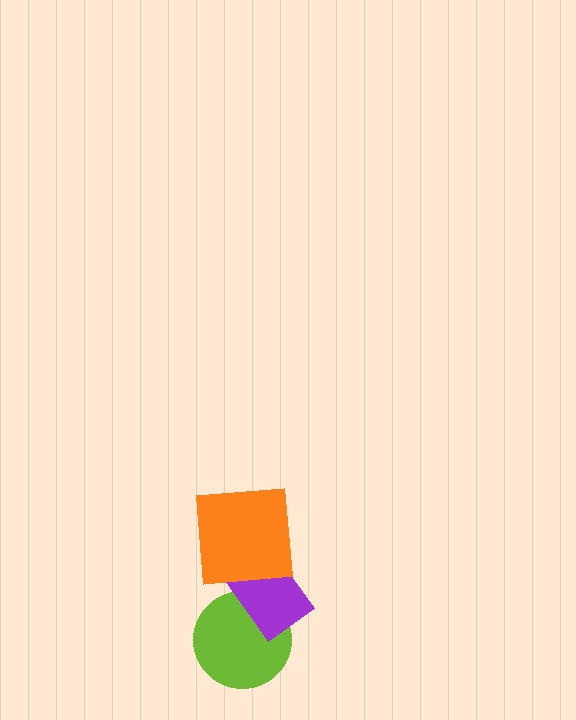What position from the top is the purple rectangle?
The purple rectangle is 2nd from the top.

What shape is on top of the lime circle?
The purple rectangle is on top of the lime circle.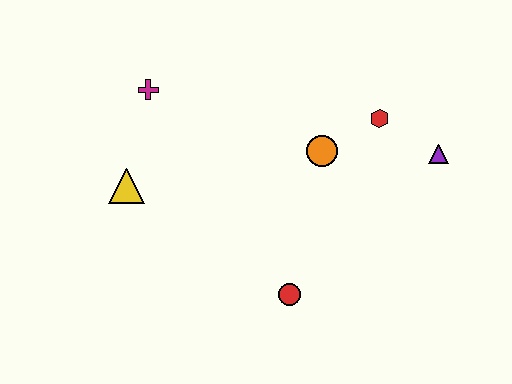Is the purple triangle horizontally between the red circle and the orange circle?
No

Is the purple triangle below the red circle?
No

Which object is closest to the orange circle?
The red hexagon is closest to the orange circle.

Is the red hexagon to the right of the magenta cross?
Yes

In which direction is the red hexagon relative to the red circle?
The red hexagon is above the red circle.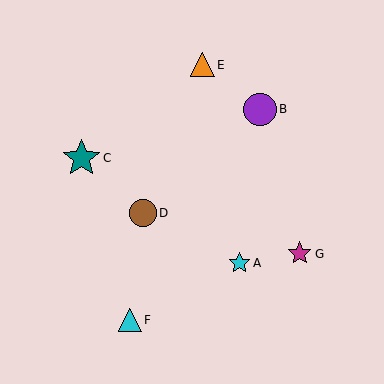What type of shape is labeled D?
Shape D is a brown circle.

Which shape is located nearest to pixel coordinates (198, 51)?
The orange triangle (labeled E) at (202, 65) is nearest to that location.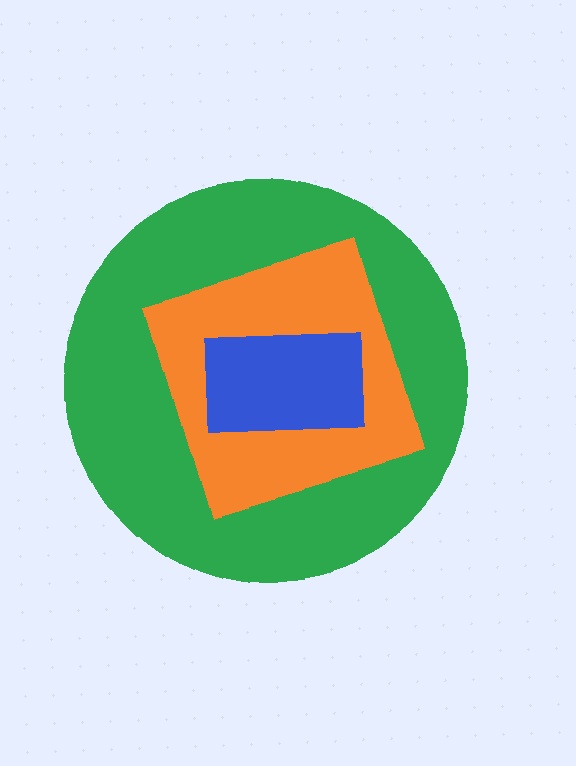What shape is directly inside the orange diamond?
The blue rectangle.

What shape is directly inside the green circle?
The orange diamond.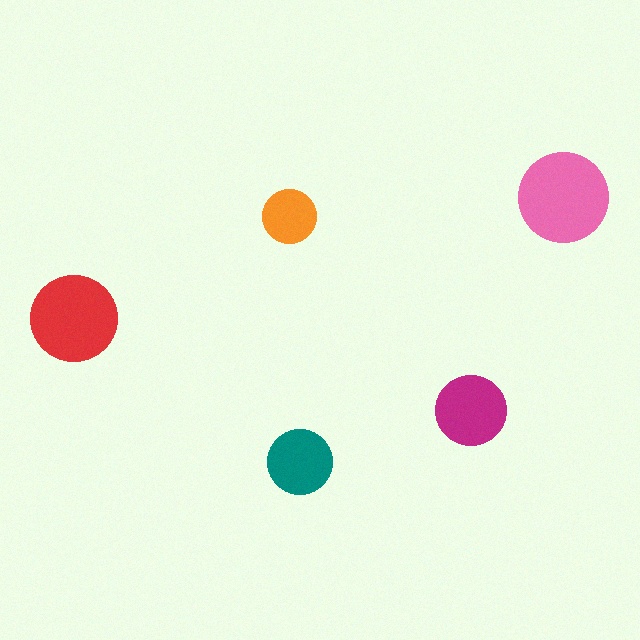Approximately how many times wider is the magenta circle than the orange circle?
About 1.5 times wider.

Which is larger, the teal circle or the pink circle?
The pink one.